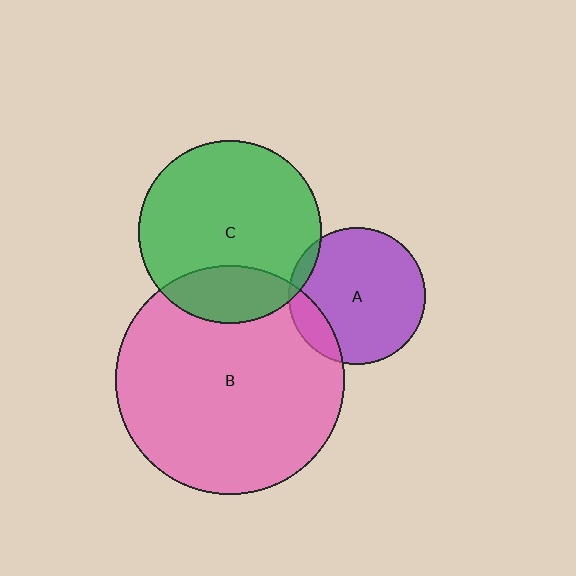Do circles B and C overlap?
Yes.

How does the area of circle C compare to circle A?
Approximately 1.8 times.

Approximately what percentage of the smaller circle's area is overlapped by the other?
Approximately 20%.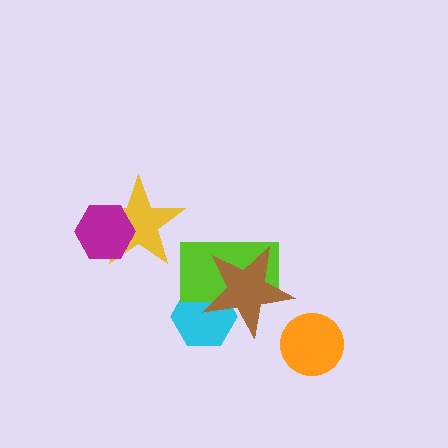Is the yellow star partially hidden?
Yes, it is partially covered by another shape.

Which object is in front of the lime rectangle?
The brown star is in front of the lime rectangle.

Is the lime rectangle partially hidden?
Yes, it is partially covered by another shape.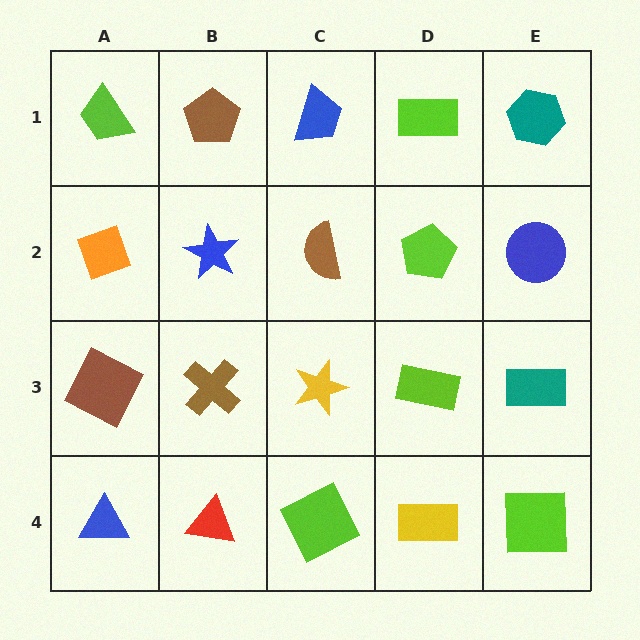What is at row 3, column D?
A lime rectangle.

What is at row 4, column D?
A yellow rectangle.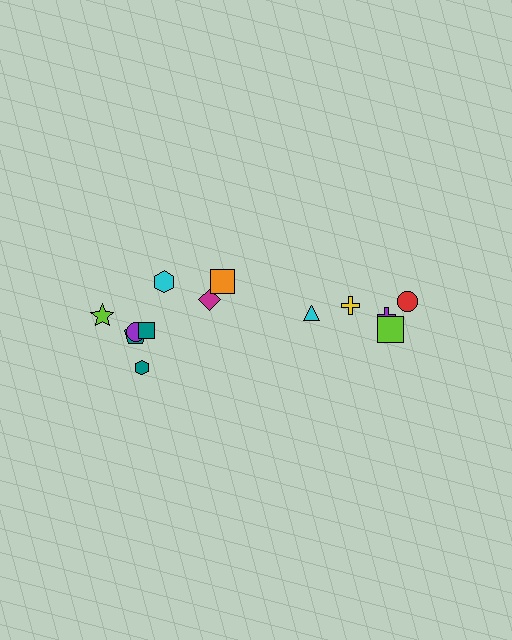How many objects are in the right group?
There are 5 objects.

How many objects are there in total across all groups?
There are 13 objects.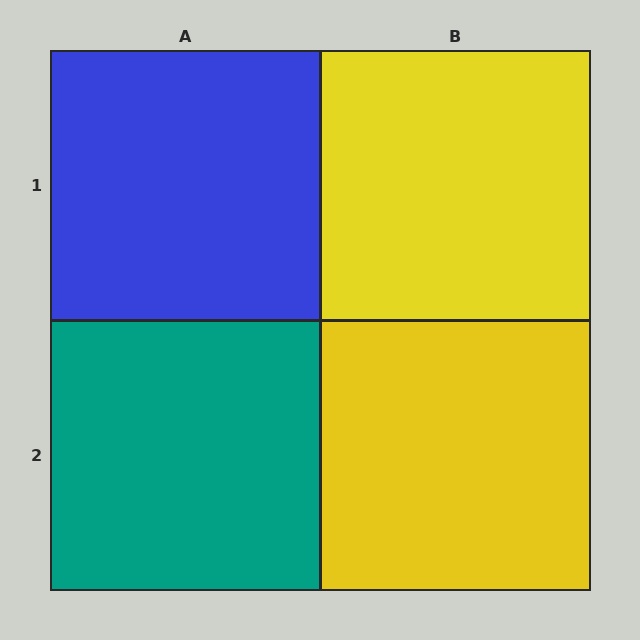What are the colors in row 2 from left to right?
Teal, yellow.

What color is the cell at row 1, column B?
Yellow.